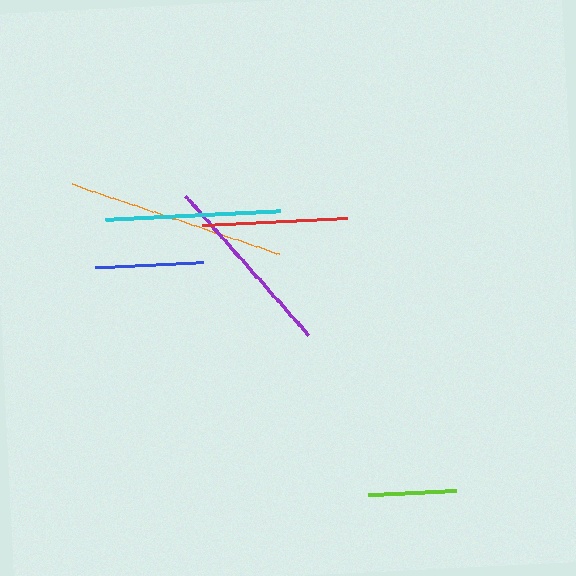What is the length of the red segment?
The red segment is approximately 145 pixels long.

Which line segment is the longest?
The orange line is the longest at approximately 219 pixels.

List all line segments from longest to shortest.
From longest to shortest: orange, purple, cyan, red, blue, lime.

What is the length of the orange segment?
The orange segment is approximately 219 pixels long.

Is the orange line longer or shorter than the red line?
The orange line is longer than the red line.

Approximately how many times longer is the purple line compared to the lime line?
The purple line is approximately 2.1 times the length of the lime line.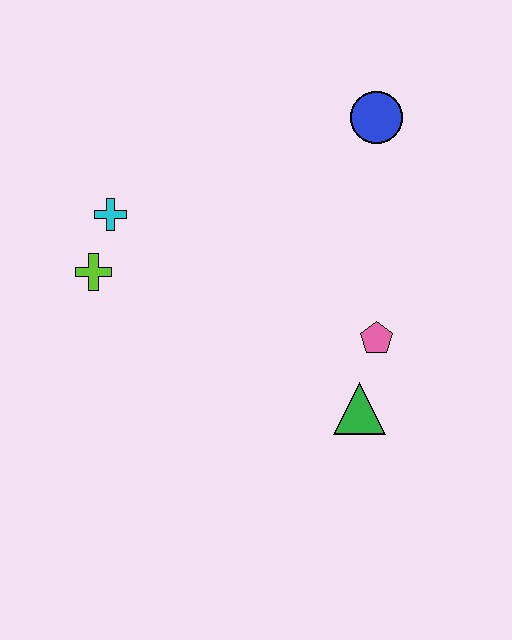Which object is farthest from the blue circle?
The lime cross is farthest from the blue circle.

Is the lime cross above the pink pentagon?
Yes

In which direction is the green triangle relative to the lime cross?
The green triangle is to the right of the lime cross.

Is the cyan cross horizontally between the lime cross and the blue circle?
Yes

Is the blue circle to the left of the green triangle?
No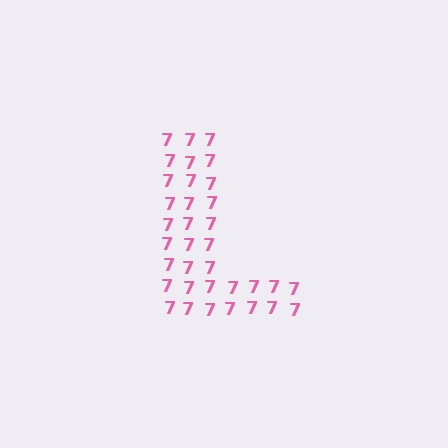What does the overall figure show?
The overall figure shows the letter L.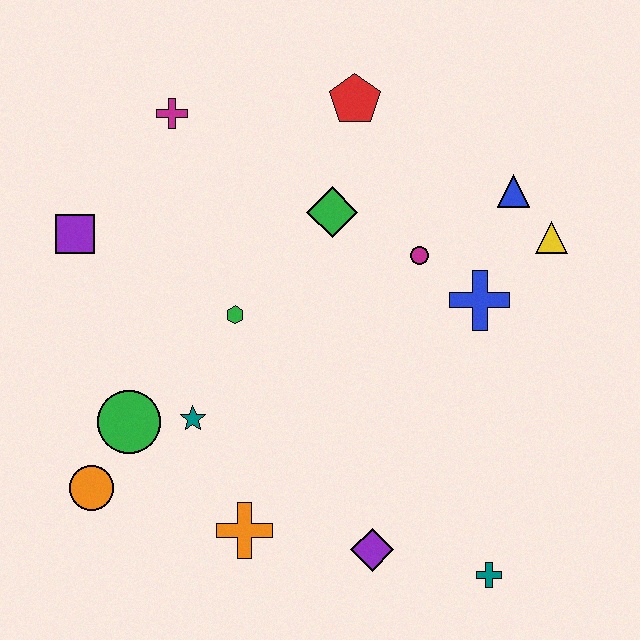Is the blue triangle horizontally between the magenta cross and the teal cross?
No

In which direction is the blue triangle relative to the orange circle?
The blue triangle is to the right of the orange circle.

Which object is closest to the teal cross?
The purple diamond is closest to the teal cross.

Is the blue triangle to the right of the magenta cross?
Yes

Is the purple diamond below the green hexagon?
Yes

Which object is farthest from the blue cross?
The orange circle is farthest from the blue cross.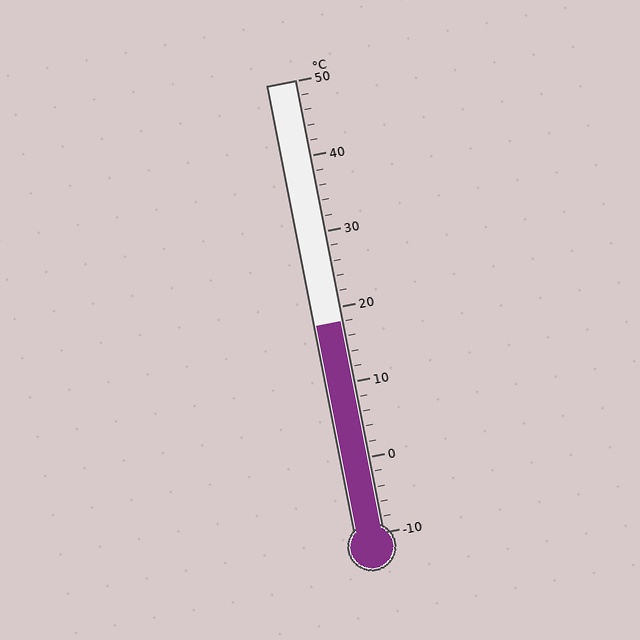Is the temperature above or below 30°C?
The temperature is below 30°C.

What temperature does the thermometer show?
The thermometer shows approximately 18°C.